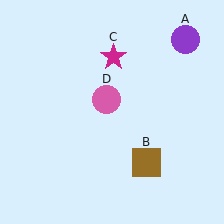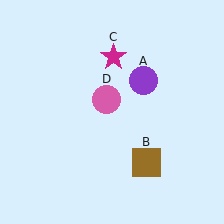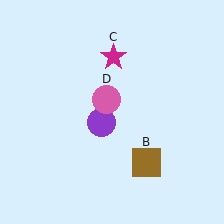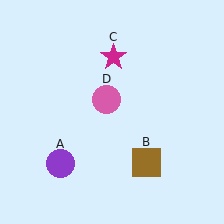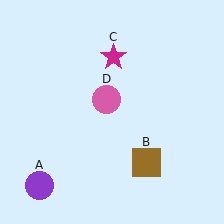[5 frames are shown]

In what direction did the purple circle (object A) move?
The purple circle (object A) moved down and to the left.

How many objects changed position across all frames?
1 object changed position: purple circle (object A).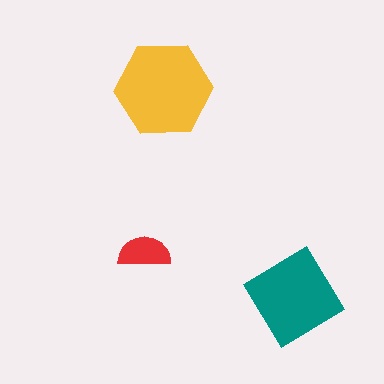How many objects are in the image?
There are 3 objects in the image.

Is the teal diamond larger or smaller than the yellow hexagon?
Smaller.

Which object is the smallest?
The red semicircle.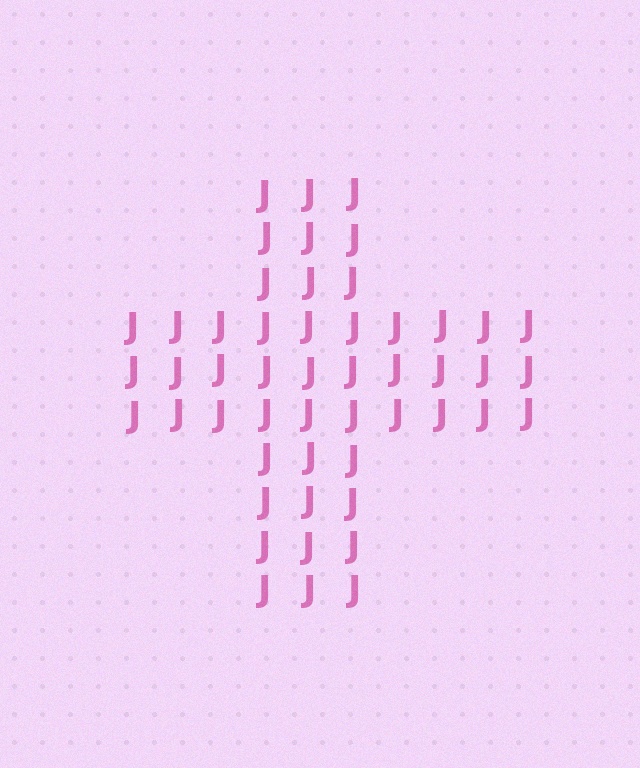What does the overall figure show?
The overall figure shows a cross.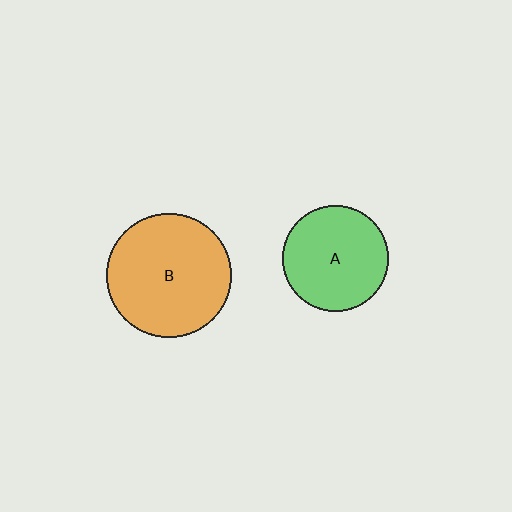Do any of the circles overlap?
No, none of the circles overlap.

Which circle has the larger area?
Circle B (orange).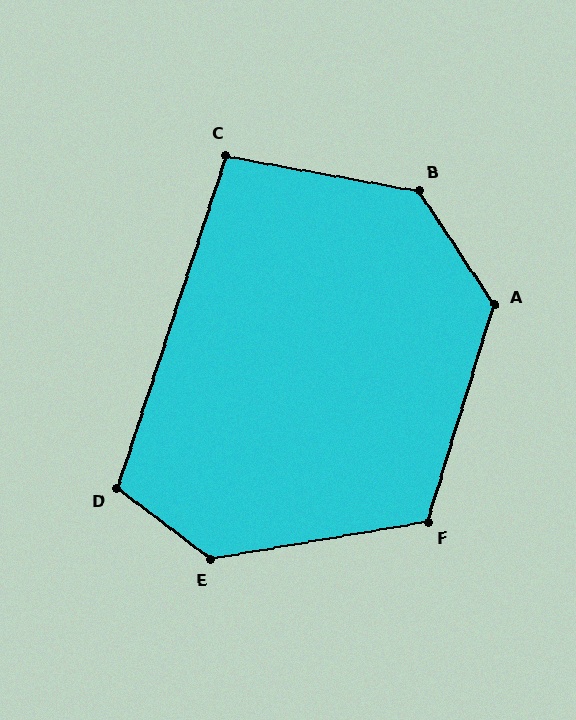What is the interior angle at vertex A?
Approximately 129 degrees (obtuse).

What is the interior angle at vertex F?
Approximately 117 degrees (obtuse).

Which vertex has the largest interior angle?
B, at approximately 134 degrees.